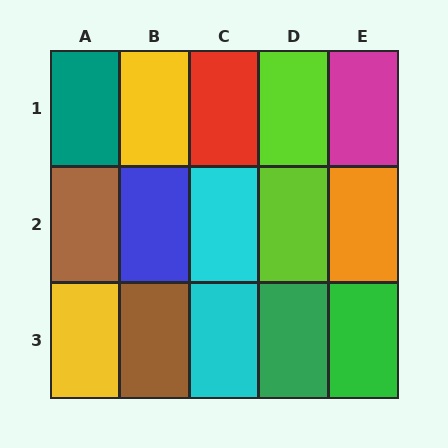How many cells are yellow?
2 cells are yellow.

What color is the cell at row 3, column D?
Green.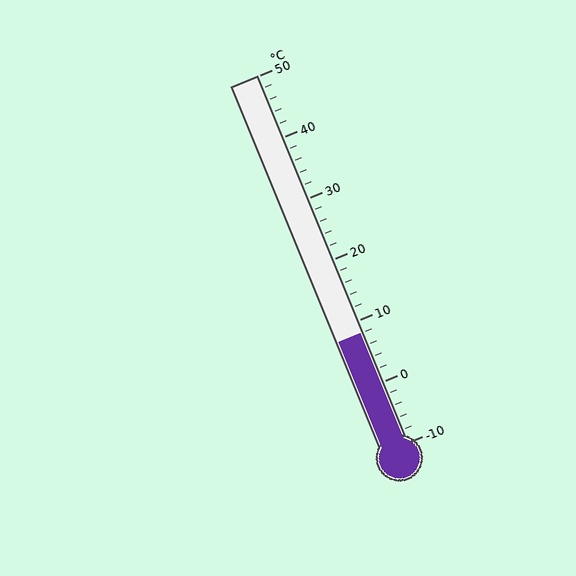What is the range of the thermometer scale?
The thermometer scale ranges from -10°C to 50°C.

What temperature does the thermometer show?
The thermometer shows approximately 8°C.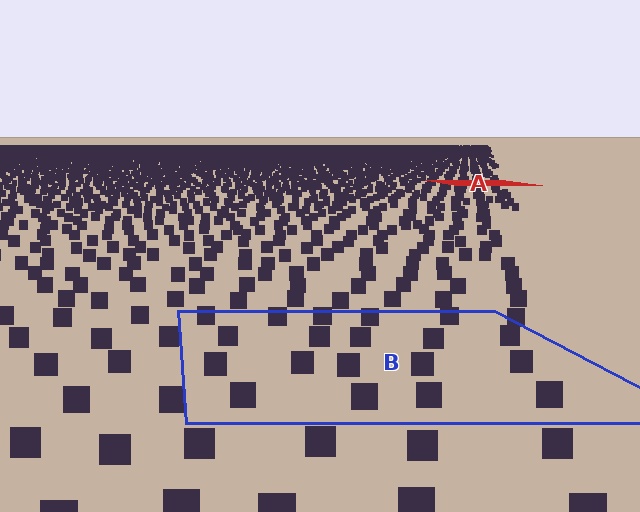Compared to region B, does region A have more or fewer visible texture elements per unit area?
Region A has more texture elements per unit area — they are packed more densely because it is farther away.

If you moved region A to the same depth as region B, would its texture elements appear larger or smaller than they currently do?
They would appear larger. At a closer depth, the same texture elements are projected at a bigger on-screen size.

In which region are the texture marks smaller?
The texture marks are smaller in region A, because it is farther away.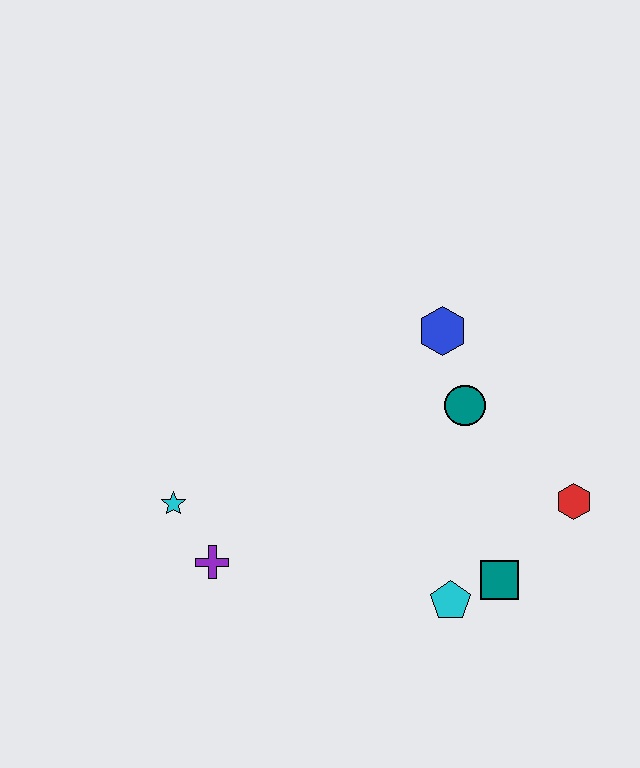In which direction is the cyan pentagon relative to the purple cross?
The cyan pentagon is to the right of the purple cross.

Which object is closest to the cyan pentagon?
The teal square is closest to the cyan pentagon.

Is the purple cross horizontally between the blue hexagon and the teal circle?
No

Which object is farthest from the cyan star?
The red hexagon is farthest from the cyan star.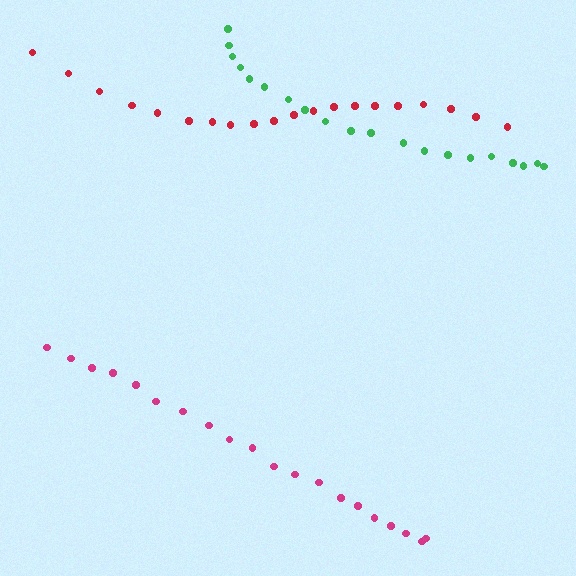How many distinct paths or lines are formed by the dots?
There are 3 distinct paths.